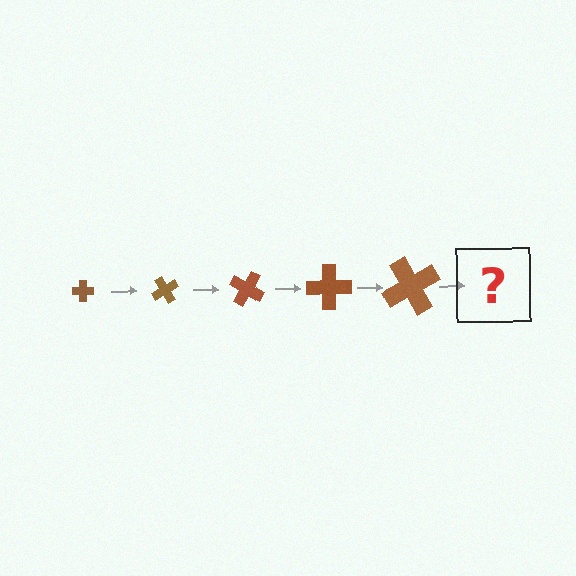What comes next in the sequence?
The next element should be a cross, larger than the previous one and rotated 300 degrees from the start.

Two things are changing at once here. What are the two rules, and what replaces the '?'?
The two rules are that the cross grows larger each step and it rotates 60 degrees each step. The '?' should be a cross, larger than the previous one and rotated 300 degrees from the start.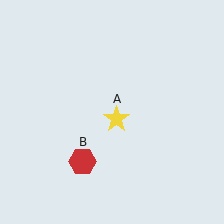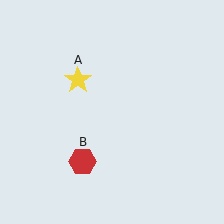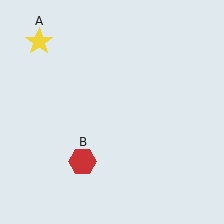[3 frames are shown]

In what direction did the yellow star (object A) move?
The yellow star (object A) moved up and to the left.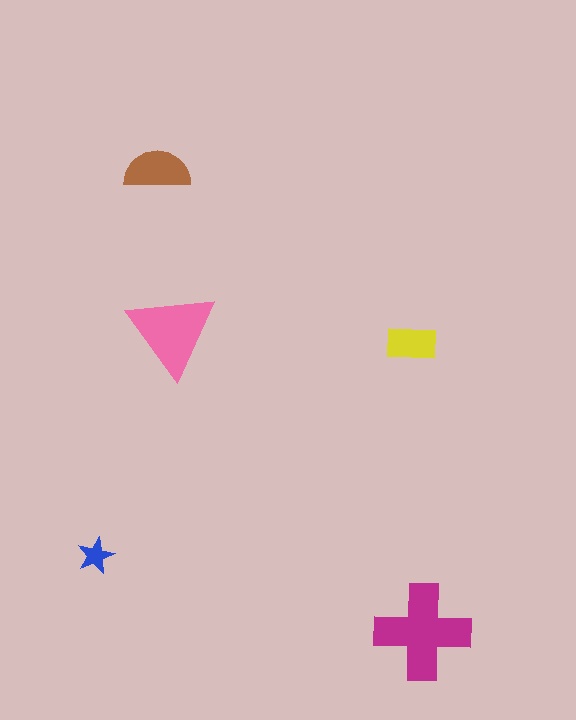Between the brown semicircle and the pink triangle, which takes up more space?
The pink triangle.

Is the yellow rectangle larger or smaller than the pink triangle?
Smaller.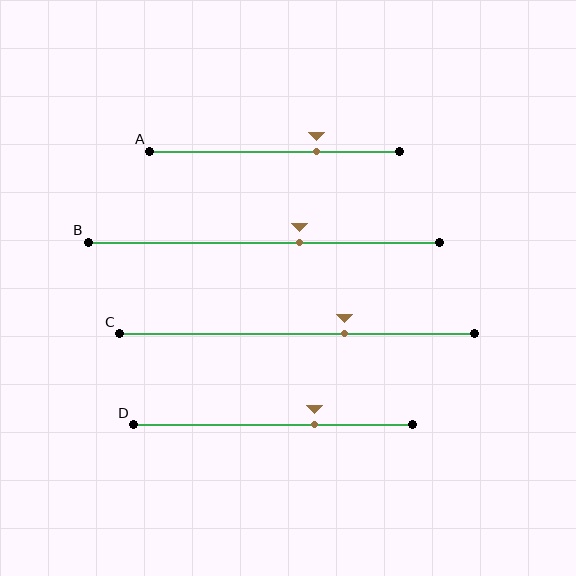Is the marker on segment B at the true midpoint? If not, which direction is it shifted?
No, the marker on segment B is shifted to the right by about 10% of the segment length.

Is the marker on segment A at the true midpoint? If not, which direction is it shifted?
No, the marker on segment A is shifted to the right by about 17% of the segment length.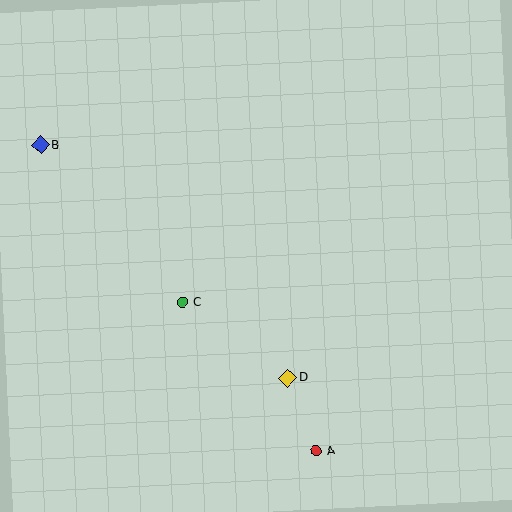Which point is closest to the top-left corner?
Point B is closest to the top-left corner.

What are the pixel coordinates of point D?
Point D is at (287, 378).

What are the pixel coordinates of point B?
Point B is at (41, 145).